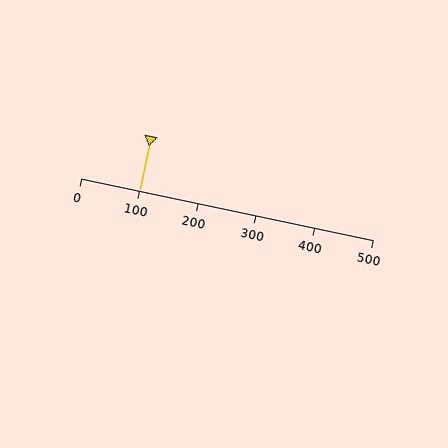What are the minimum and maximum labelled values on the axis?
The axis runs from 0 to 500.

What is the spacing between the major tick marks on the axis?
The major ticks are spaced 100 apart.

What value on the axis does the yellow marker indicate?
The marker indicates approximately 100.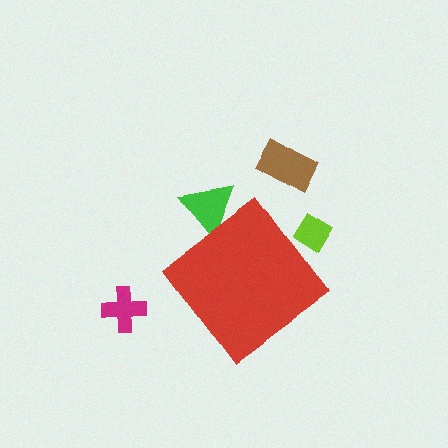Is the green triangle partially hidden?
Yes, the green triangle is partially hidden behind the red diamond.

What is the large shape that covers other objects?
A red diamond.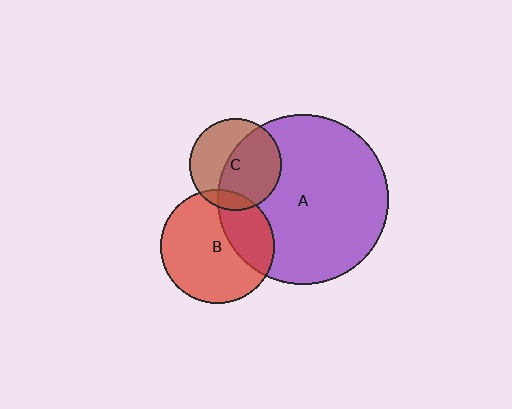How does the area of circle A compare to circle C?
Approximately 3.4 times.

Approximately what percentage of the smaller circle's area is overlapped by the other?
Approximately 55%.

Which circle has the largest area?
Circle A (purple).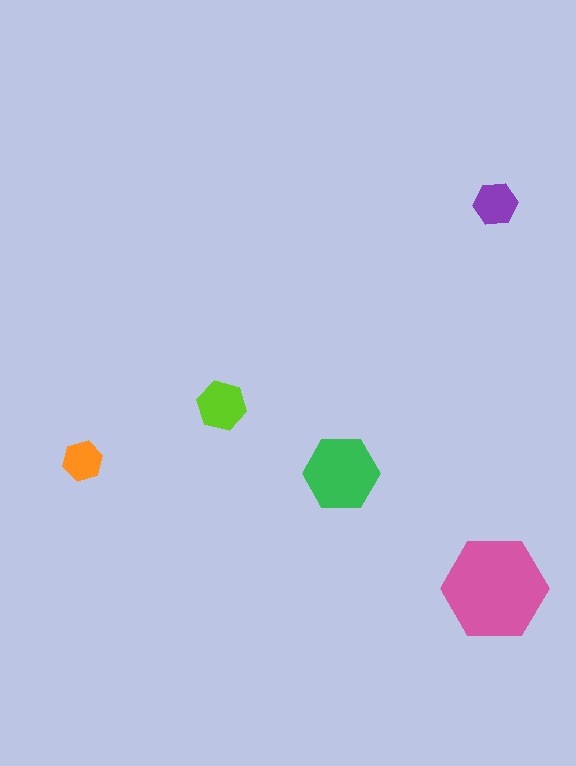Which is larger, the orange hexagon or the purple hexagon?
The purple one.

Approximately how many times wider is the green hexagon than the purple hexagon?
About 1.5 times wider.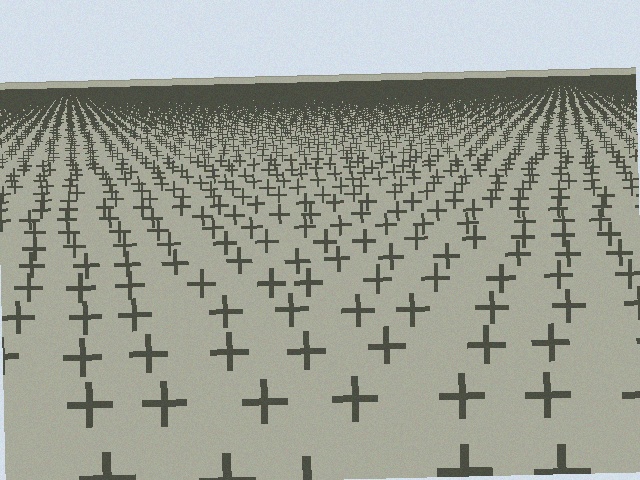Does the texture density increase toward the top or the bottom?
Density increases toward the top.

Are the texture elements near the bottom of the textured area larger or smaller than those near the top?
Larger. Near the bottom, elements are closer to the viewer and appear at a bigger on-screen size.